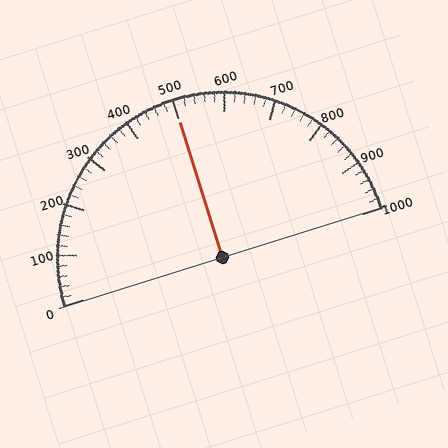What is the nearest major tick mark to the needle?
The nearest major tick mark is 500.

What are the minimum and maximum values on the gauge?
The gauge ranges from 0 to 1000.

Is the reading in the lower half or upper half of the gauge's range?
The reading is in the upper half of the range (0 to 1000).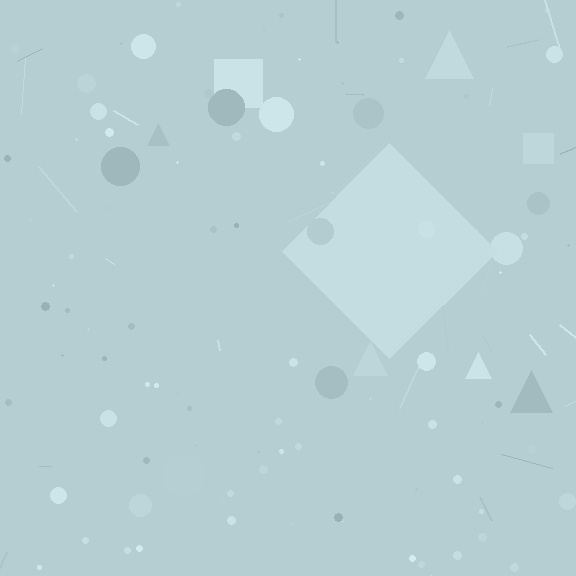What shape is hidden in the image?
A diamond is hidden in the image.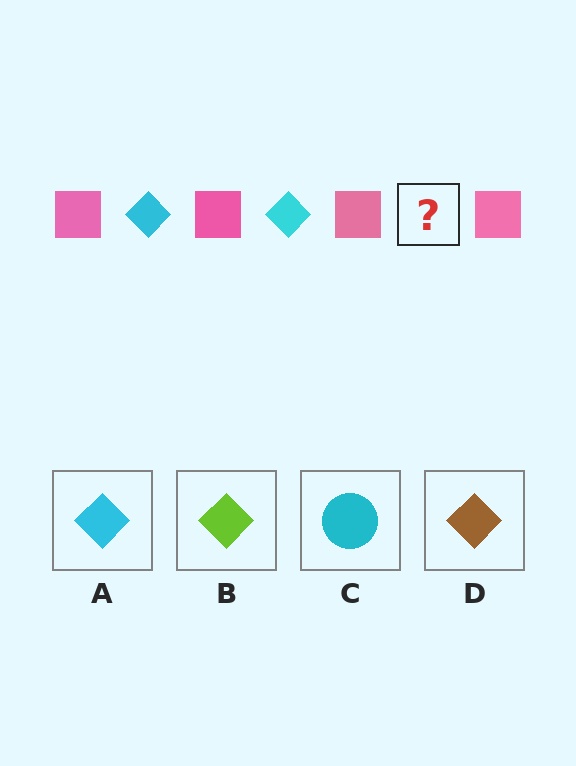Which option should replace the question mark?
Option A.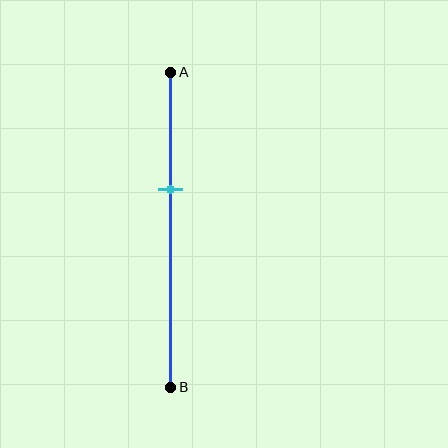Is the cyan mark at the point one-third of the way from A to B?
No, the mark is at about 35% from A, not at the 33% one-third point.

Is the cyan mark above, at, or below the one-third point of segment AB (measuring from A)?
The cyan mark is below the one-third point of segment AB.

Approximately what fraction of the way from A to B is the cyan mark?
The cyan mark is approximately 35% of the way from A to B.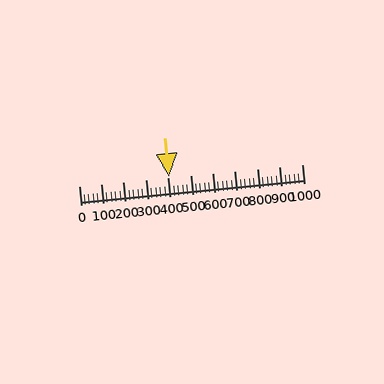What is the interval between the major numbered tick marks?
The major tick marks are spaced 100 units apart.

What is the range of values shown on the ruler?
The ruler shows values from 0 to 1000.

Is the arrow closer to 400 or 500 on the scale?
The arrow is closer to 400.